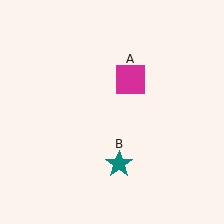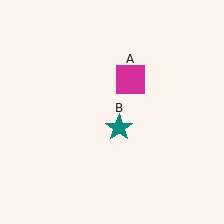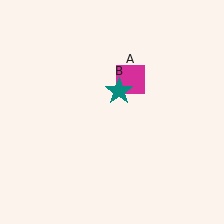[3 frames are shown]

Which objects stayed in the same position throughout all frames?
Magenta square (object A) remained stationary.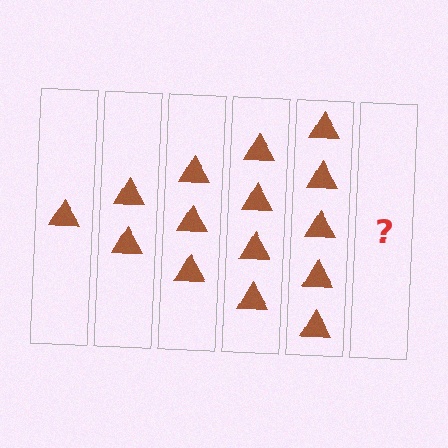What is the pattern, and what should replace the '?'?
The pattern is that each step adds one more triangle. The '?' should be 6 triangles.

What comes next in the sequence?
The next element should be 6 triangles.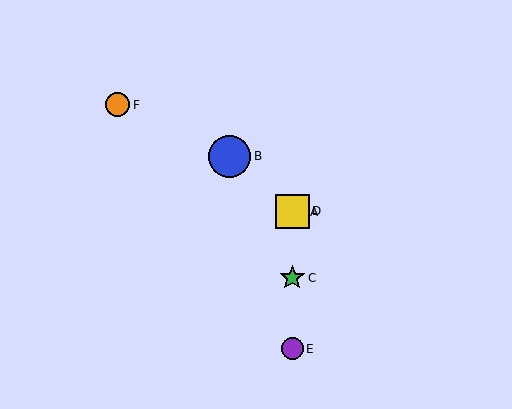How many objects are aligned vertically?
4 objects (A, C, D, E) are aligned vertically.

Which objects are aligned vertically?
Objects A, C, D, E are aligned vertically.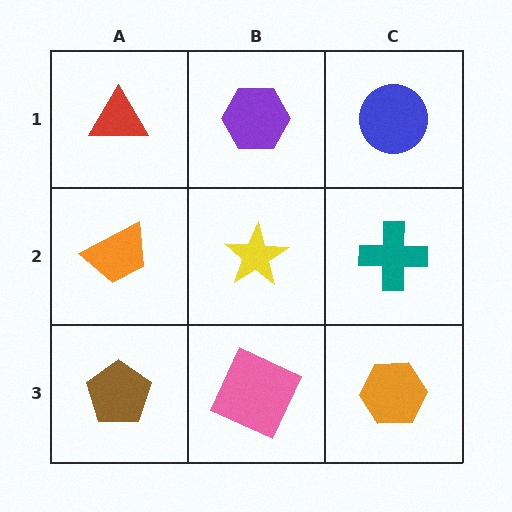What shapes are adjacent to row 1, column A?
An orange trapezoid (row 2, column A), a purple hexagon (row 1, column B).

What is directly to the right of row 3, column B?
An orange hexagon.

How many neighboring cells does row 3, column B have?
3.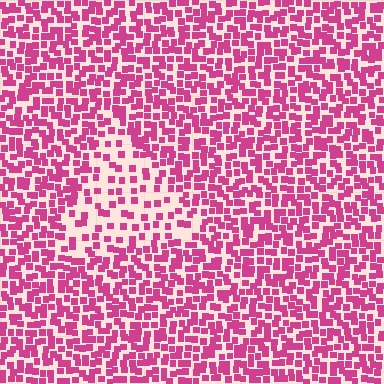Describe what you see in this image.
The image contains small magenta elements arranged at two different densities. A triangle-shaped region is visible where the elements are less densely packed than the surrounding area.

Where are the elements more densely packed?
The elements are more densely packed outside the triangle boundary.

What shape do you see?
I see a triangle.